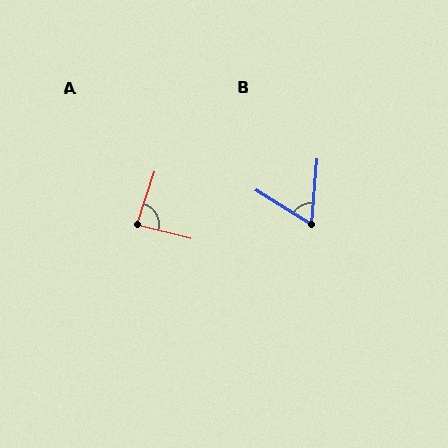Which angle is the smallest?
B, at approximately 62 degrees.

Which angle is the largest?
A, at approximately 86 degrees.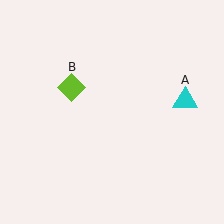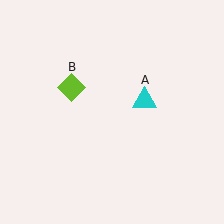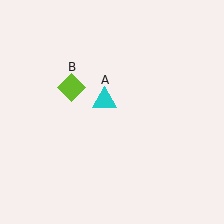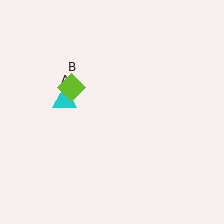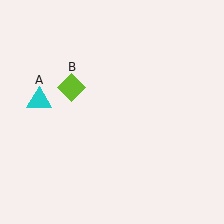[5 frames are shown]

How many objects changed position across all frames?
1 object changed position: cyan triangle (object A).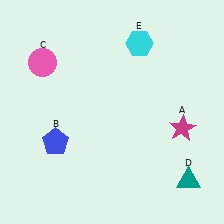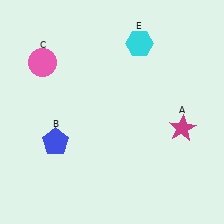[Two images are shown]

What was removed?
The teal triangle (D) was removed in Image 2.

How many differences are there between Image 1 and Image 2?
There is 1 difference between the two images.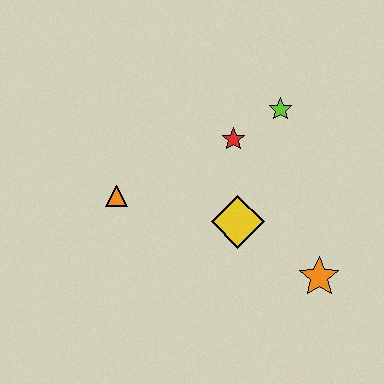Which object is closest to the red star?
The lime star is closest to the red star.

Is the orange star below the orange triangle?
Yes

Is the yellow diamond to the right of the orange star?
No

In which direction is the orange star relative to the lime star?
The orange star is below the lime star.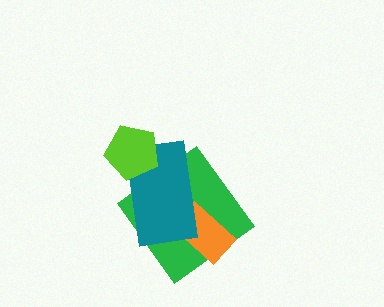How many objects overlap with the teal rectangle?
3 objects overlap with the teal rectangle.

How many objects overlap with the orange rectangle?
2 objects overlap with the orange rectangle.